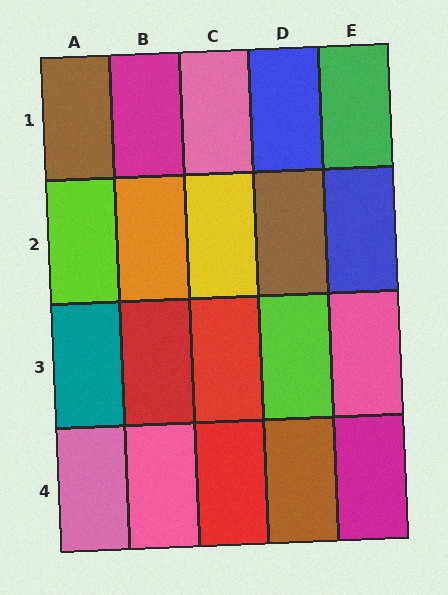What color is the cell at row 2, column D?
Brown.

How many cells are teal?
1 cell is teal.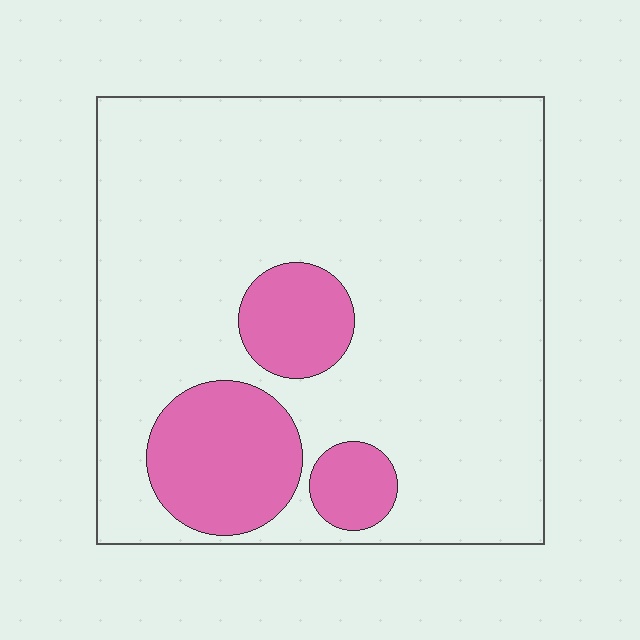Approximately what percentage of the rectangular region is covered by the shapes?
Approximately 20%.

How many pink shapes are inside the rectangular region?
3.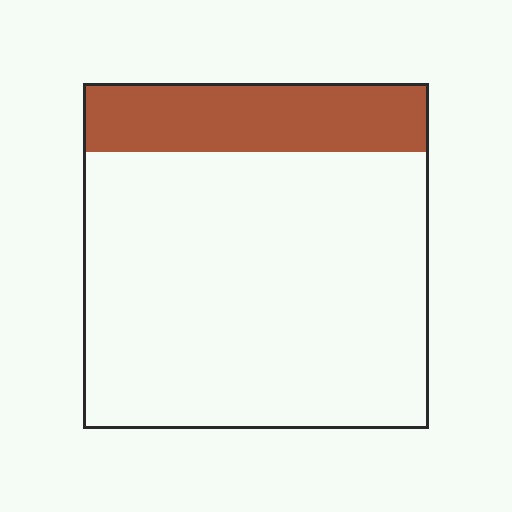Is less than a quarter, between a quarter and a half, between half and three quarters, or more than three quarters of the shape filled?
Less than a quarter.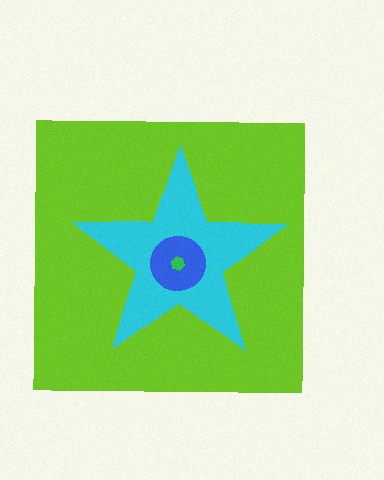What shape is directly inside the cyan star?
The blue circle.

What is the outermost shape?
The lime square.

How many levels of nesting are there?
4.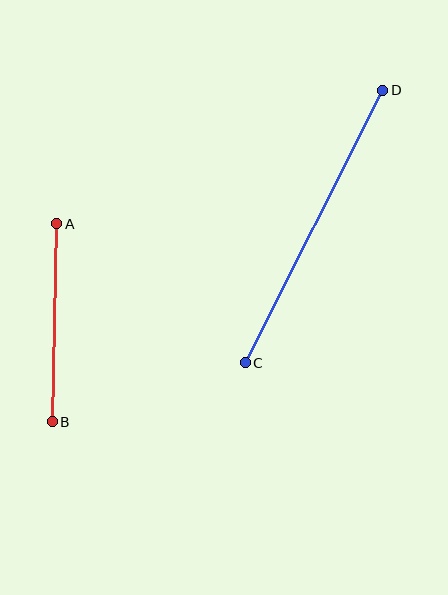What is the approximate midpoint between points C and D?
The midpoint is at approximately (314, 227) pixels.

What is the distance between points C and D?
The distance is approximately 306 pixels.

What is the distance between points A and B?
The distance is approximately 198 pixels.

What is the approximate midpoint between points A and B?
The midpoint is at approximately (55, 323) pixels.